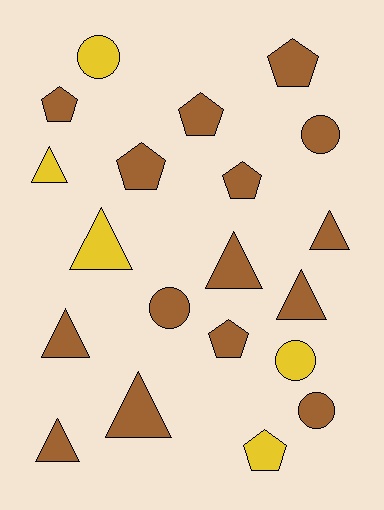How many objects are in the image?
There are 20 objects.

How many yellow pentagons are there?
There is 1 yellow pentagon.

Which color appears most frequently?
Brown, with 15 objects.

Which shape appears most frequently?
Triangle, with 8 objects.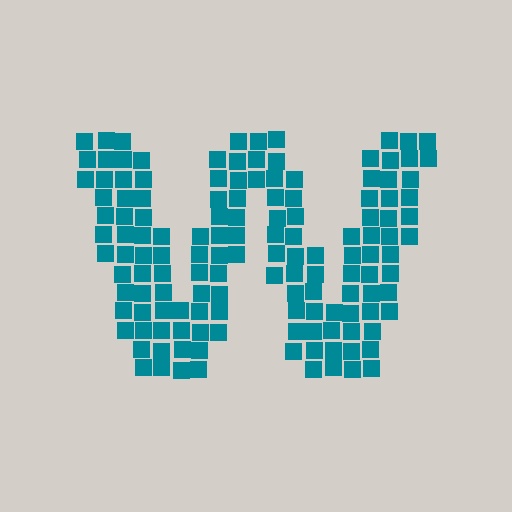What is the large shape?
The large shape is the letter W.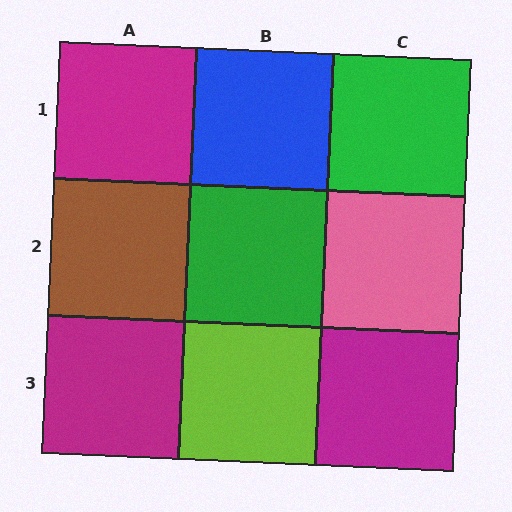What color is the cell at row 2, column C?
Pink.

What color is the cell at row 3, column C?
Magenta.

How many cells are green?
2 cells are green.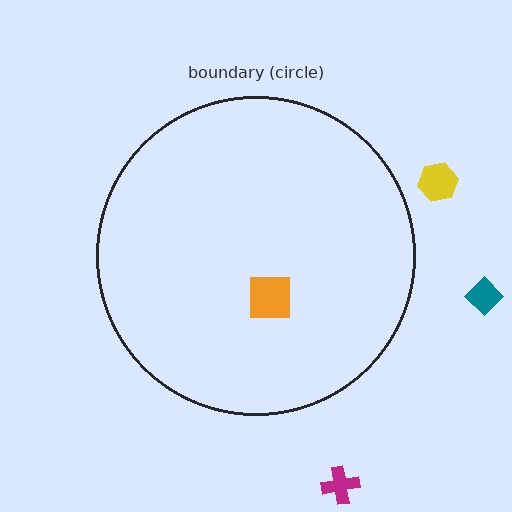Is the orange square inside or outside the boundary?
Inside.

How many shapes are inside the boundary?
1 inside, 3 outside.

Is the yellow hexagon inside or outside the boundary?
Outside.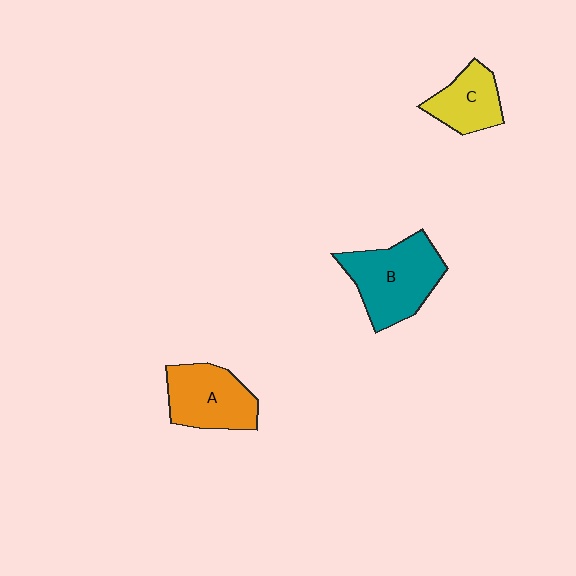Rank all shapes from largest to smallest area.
From largest to smallest: B (teal), A (orange), C (yellow).